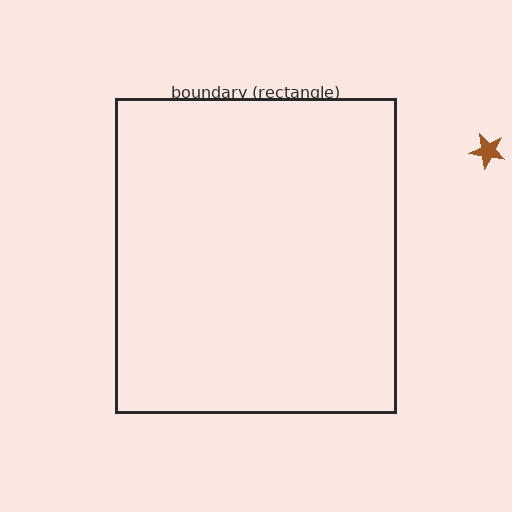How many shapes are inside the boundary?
0 inside, 1 outside.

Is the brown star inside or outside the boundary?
Outside.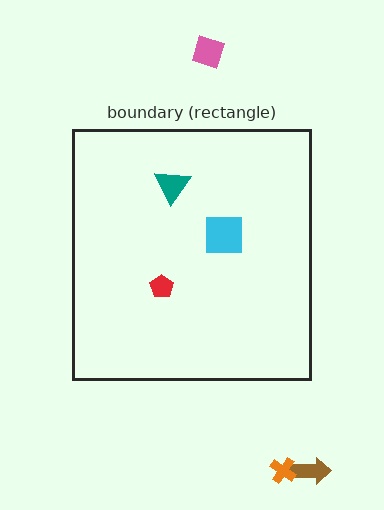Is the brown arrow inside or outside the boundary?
Outside.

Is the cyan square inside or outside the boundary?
Inside.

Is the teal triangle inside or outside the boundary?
Inside.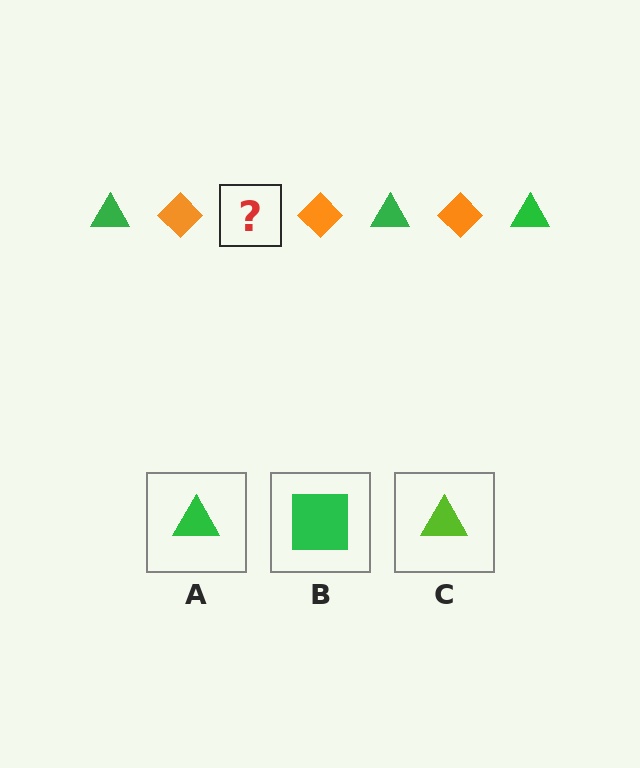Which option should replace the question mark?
Option A.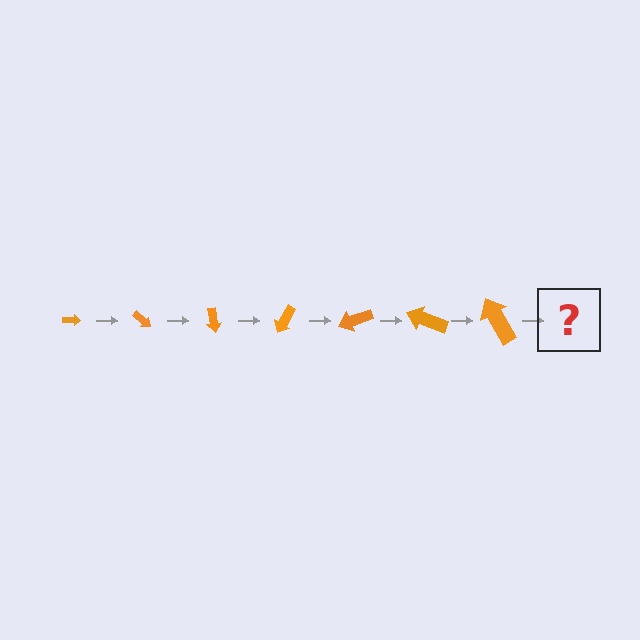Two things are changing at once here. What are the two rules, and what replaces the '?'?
The two rules are that the arrow grows larger each step and it rotates 40 degrees each step. The '?' should be an arrow, larger than the previous one and rotated 280 degrees from the start.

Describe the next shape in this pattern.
It should be an arrow, larger than the previous one and rotated 280 degrees from the start.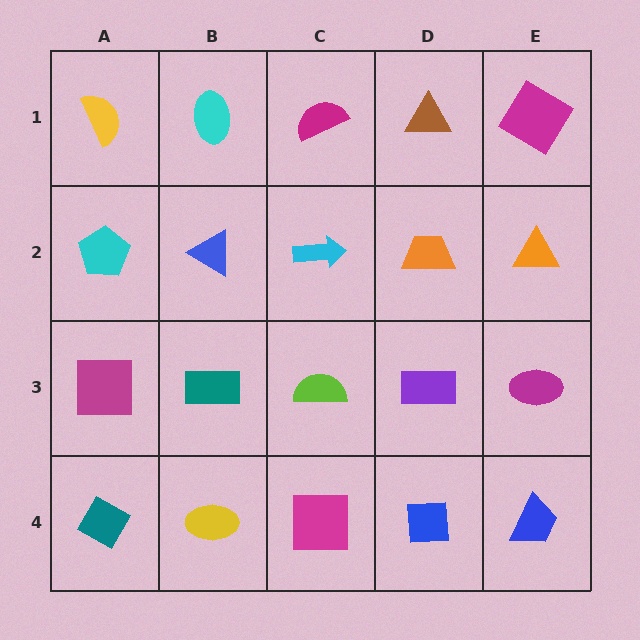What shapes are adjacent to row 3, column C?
A cyan arrow (row 2, column C), a magenta square (row 4, column C), a teal rectangle (row 3, column B), a purple rectangle (row 3, column D).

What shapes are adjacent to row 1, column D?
An orange trapezoid (row 2, column D), a magenta semicircle (row 1, column C), a magenta diamond (row 1, column E).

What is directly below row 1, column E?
An orange triangle.